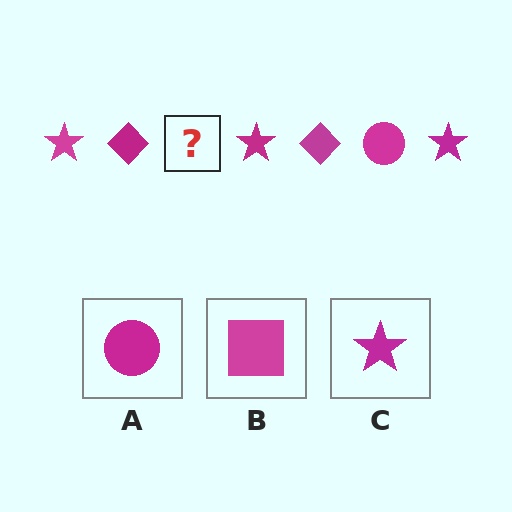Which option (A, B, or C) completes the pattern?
A.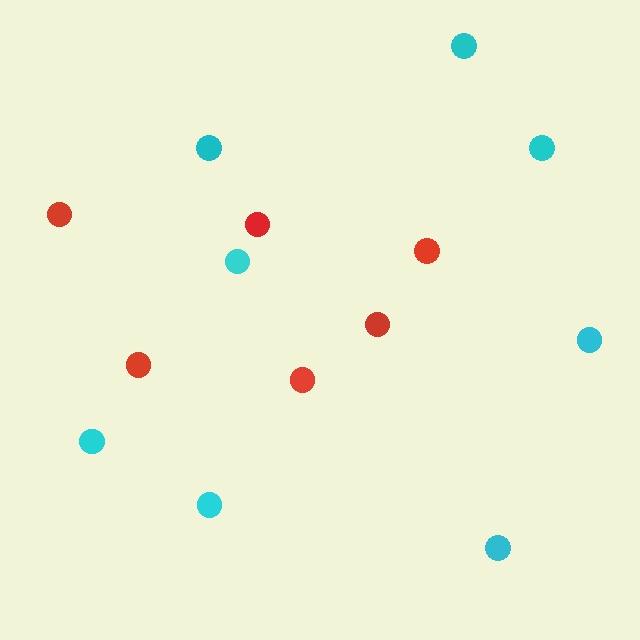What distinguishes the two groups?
There are 2 groups: one group of cyan circles (8) and one group of red circles (6).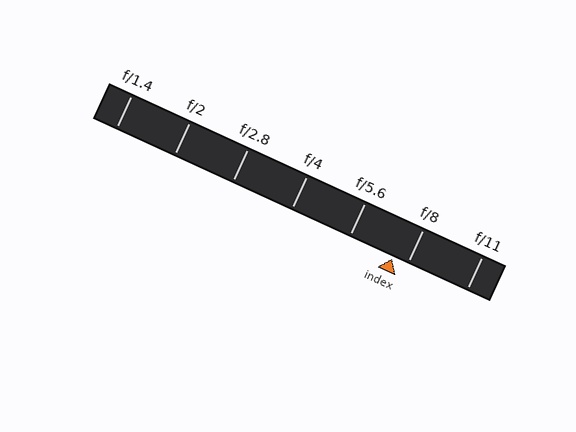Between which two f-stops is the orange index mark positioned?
The index mark is between f/5.6 and f/8.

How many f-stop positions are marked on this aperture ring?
There are 7 f-stop positions marked.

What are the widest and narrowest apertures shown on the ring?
The widest aperture shown is f/1.4 and the narrowest is f/11.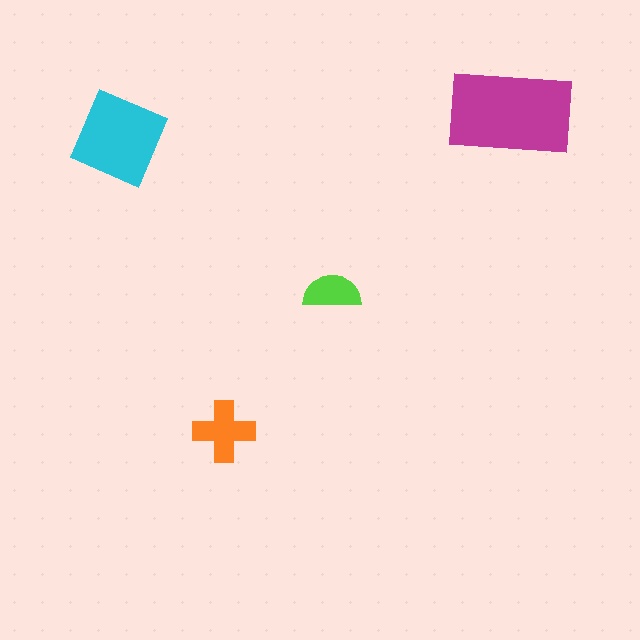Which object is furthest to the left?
The cyan diamond is leftmost.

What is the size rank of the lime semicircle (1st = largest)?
4th.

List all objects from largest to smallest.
The magenta rectangle, the cyan diamond, the orange cross, the lime semicircle.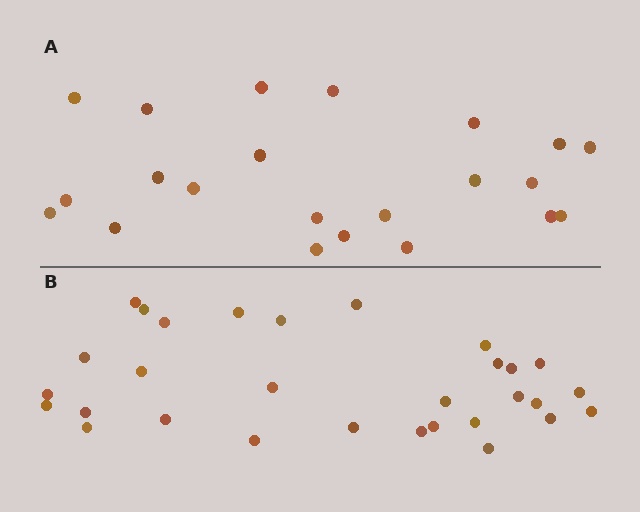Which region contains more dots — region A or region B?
Region B (the bottom region) has more dots.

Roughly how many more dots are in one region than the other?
Region B has roughly 8 or so more dots than region A.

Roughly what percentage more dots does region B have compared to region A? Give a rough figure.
About 35% more.